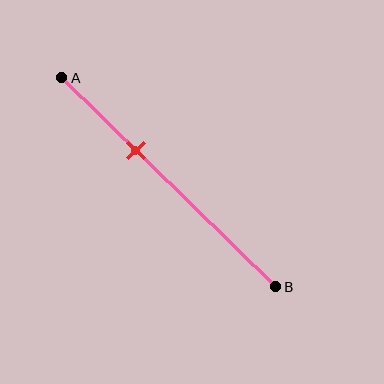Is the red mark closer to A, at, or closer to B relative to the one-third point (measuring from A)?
The red mark is approximately at the one-third point of segment AB.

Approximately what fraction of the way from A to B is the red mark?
The red mark is approximately 35% of the way from A to B.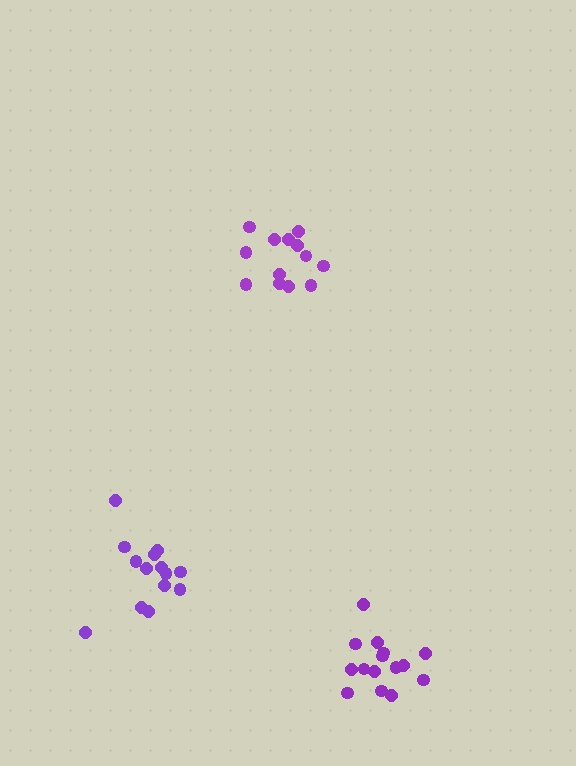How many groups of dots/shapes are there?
There are 3 groups.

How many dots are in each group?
Group 1: 13 dots, Group 2: 15 dots, Group 3: 14 dots (42 total).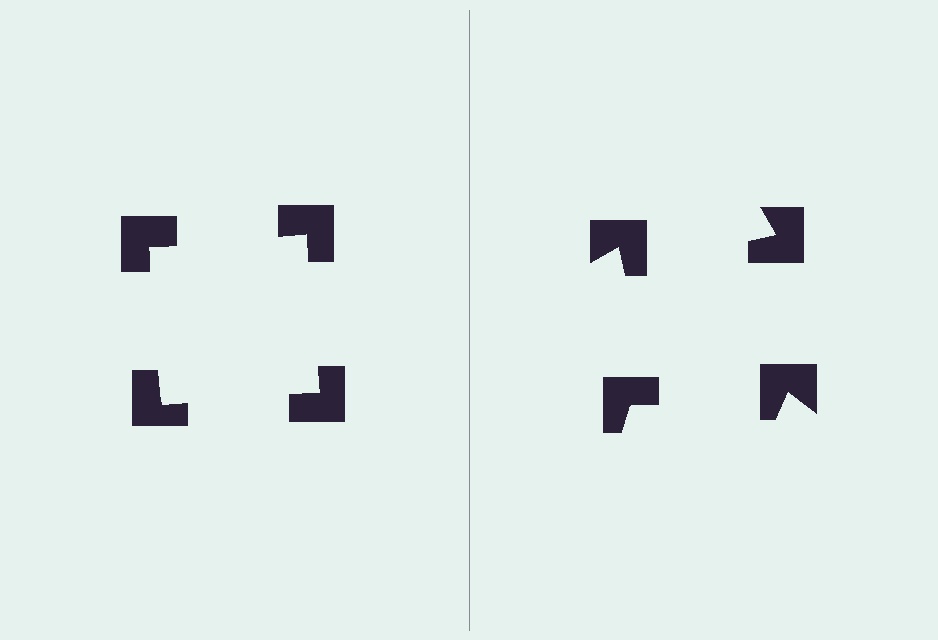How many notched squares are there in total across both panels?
8 — 4 on each side.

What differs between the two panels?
The notched squares are positioned identically on both sides; only the wedge orientations differ. On the left they align to a square; on the right they are misaligned.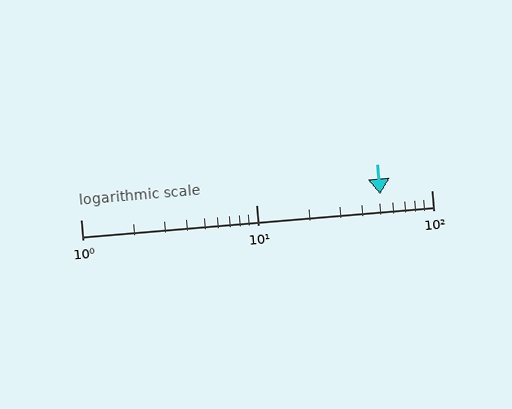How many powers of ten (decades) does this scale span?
The scale spans 2 decades, from 1 to 100.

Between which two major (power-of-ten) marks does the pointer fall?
The pointer is between 10 and 100.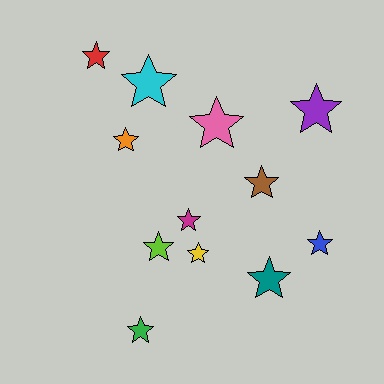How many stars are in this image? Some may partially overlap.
There are 12 stars.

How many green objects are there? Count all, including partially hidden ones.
There is 1 green object.